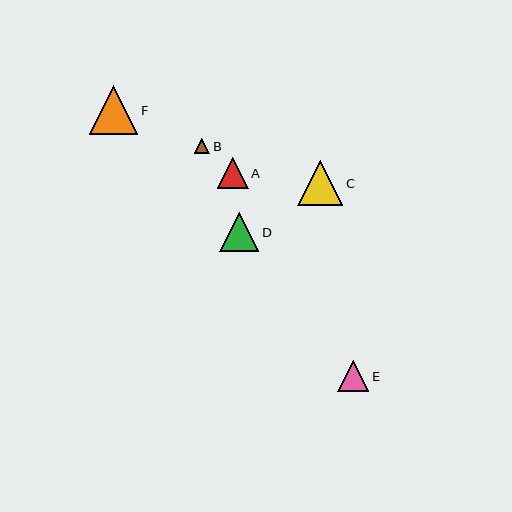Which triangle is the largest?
Triangle F is the largest with a size of approximately 49 pixels.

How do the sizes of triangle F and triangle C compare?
Triangle F and triangle C are approximately the same size.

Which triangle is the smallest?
Triangle B is the smallest with a size of approximately 16 pixels.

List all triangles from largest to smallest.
From largest to smallest: F, C, D, A, E, B.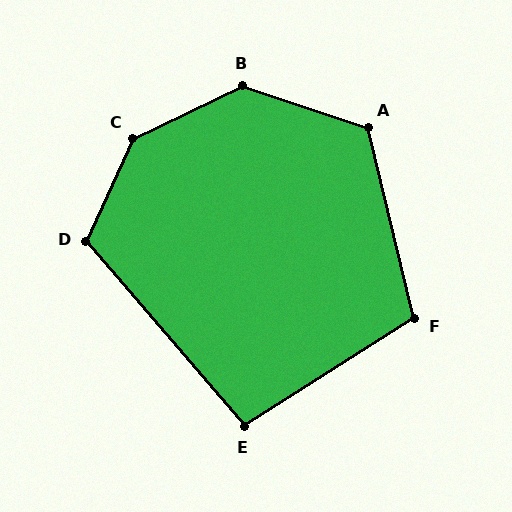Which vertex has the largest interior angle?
C, at approximately 140 degrees.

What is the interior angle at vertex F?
Approximately 109 degrees (obtuse).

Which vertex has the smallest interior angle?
E, at approximately 98 degrees.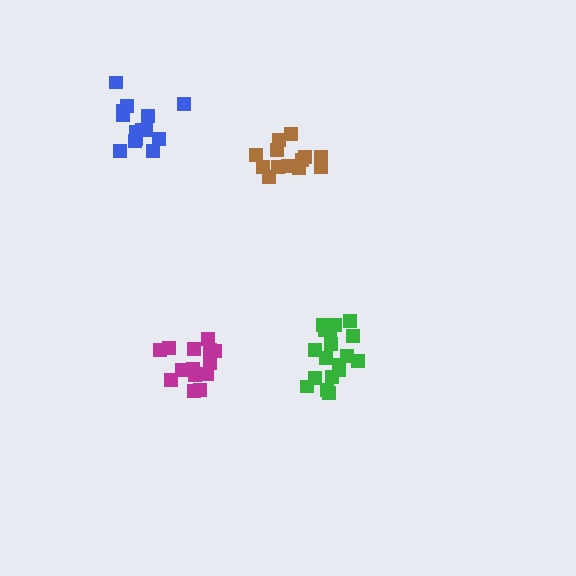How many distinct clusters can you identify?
There are 4 distinct clusters.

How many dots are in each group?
Group 1: 18 dots, Group 2: 14 dots, Group 3: 14 dots, Group 4: 14 dots (60 total).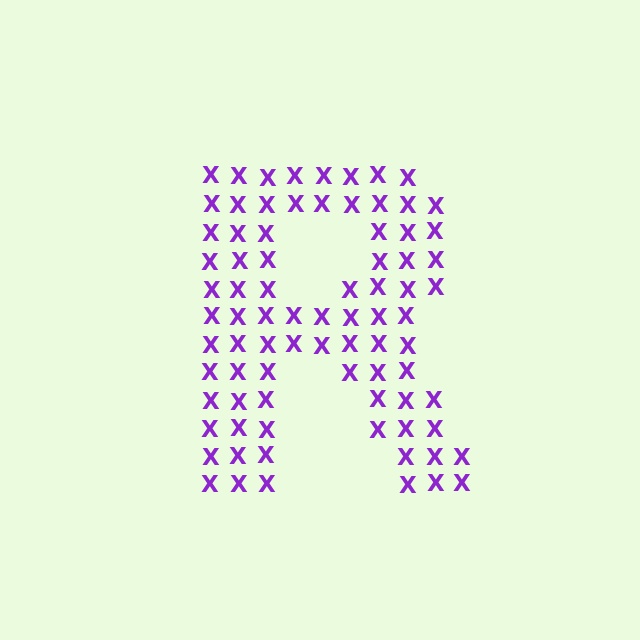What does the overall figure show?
The overall figure shows the letter R.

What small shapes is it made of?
It is made of small letter X's.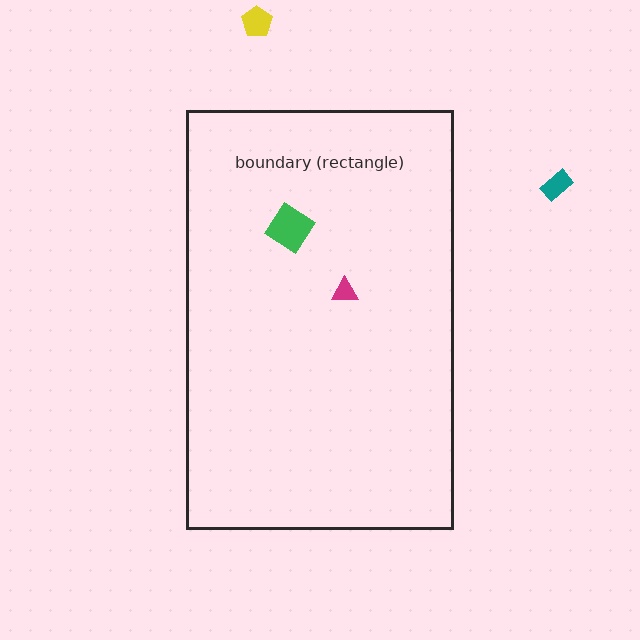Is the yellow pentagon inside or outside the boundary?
Outside.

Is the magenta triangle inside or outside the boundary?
Inside.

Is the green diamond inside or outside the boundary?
Inside.